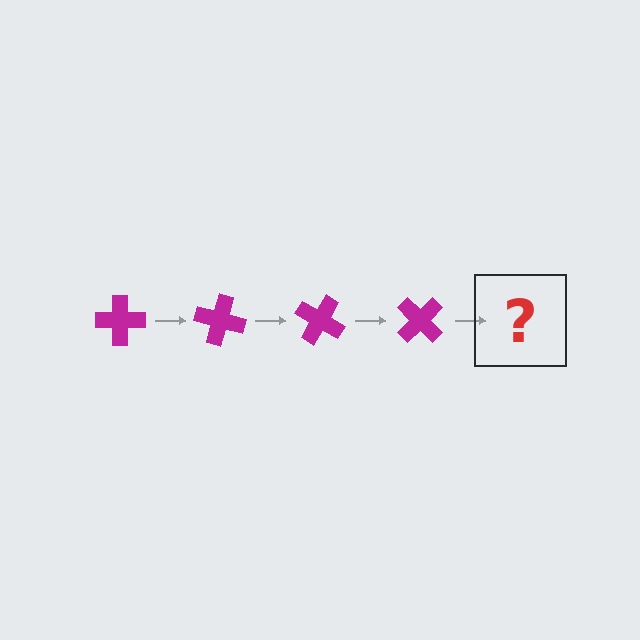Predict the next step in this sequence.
The next step is a magenta cross rotated 60 degrees.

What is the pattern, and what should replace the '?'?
The pattern is that the cross rotates 15 degrees each step. The '?' should be a magenta cross rotated 60 degrees.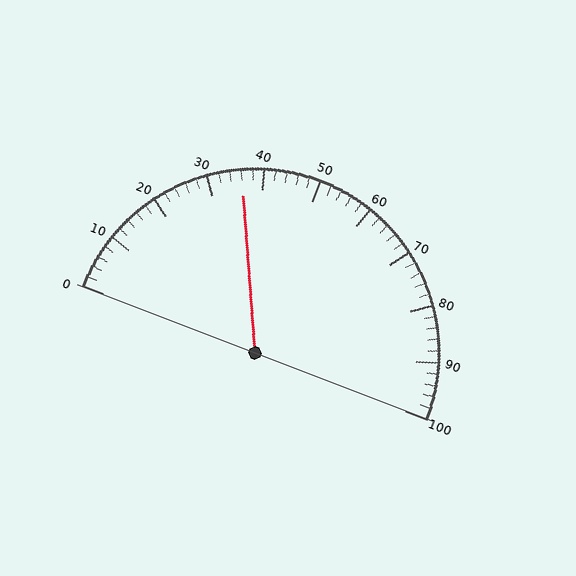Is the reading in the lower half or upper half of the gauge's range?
The reading is in the lower half of the range (0 to 100).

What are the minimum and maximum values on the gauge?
The gauge ranges from 0 to 100.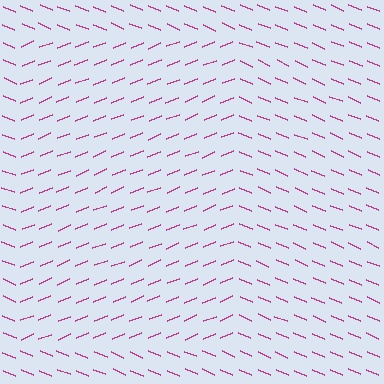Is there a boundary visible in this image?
Yes, there is a texture boundary formed by a change in line orientation.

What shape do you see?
I see a rectangle.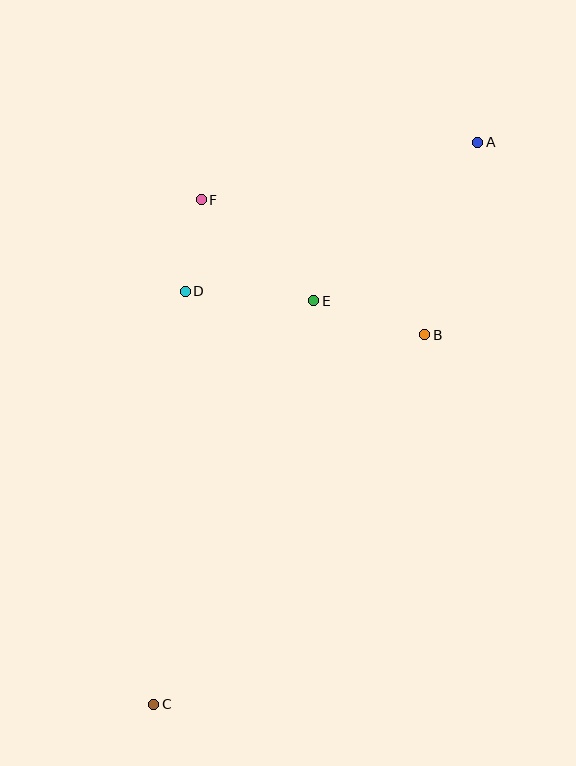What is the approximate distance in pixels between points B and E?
The distance between B and E is approximately 116 pixels.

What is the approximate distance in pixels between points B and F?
The distance between B and F is approximately 261 pixels.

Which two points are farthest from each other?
Points A and C are farthest from each other.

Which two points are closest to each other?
Points D and F are closest to each other.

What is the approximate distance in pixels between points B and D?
The distance between B and D is approximately 243 pixels.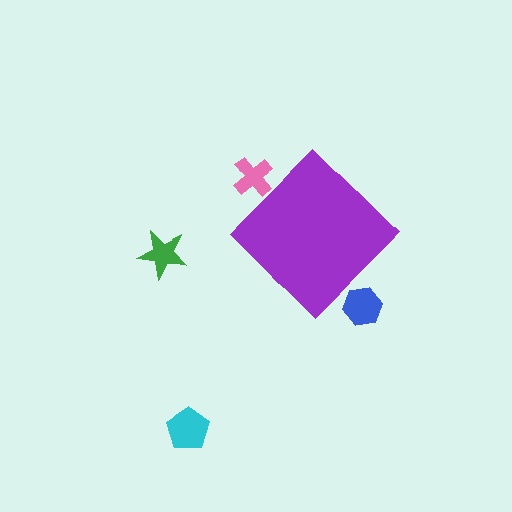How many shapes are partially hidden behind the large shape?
2 shapes are partially hidden.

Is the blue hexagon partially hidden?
Yes, the blue hexagon is partially hidden behind the purple diamond.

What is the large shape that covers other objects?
A purple diamond.